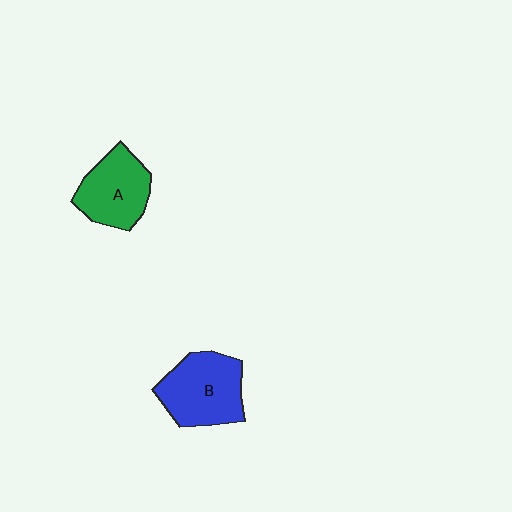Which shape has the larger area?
Shape B (blue).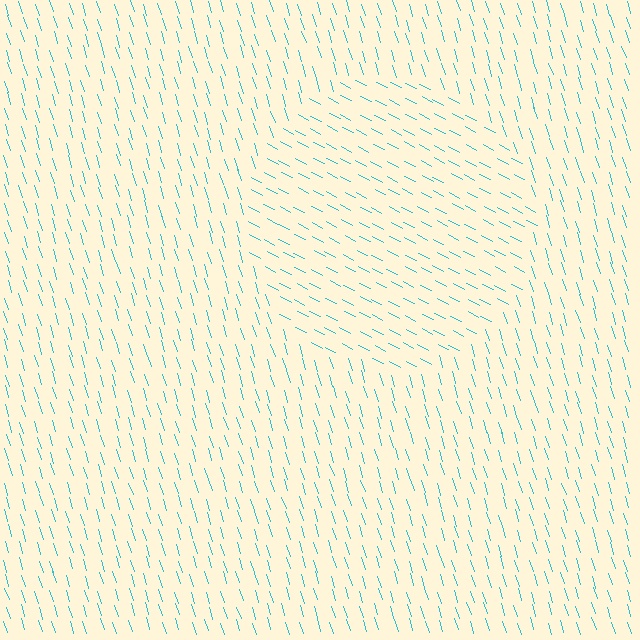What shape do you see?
I see a circle.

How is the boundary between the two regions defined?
The boundary is defined purely by a change in line orientation (approximately 45 degrees difference). All lines are the same color and thickness.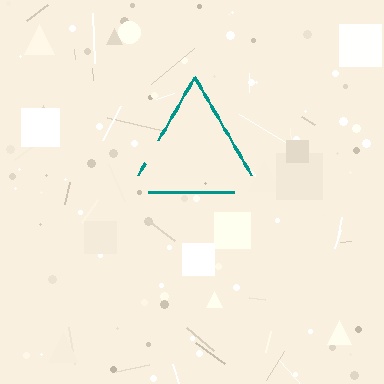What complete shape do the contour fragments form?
The contour fragments form a triangle.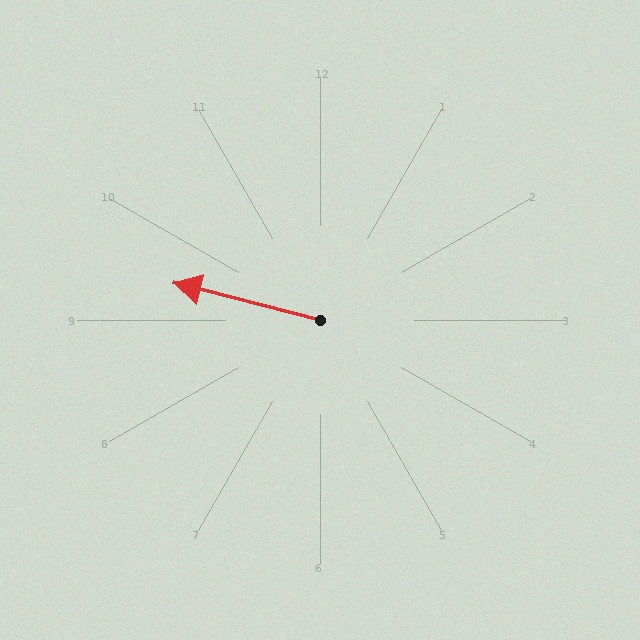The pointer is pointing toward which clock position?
Roughly 9 o'clock.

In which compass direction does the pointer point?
West.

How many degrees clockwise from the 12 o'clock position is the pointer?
Approximately 284 degrees.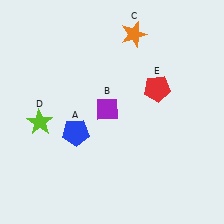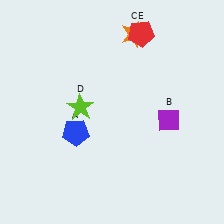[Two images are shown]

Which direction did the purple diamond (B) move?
The purple diamond (B) moved right.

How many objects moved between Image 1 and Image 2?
3 objects moved between the two images.